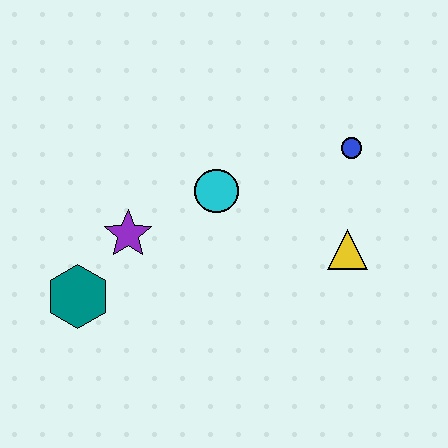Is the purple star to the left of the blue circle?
Yes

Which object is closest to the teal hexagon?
The purple star is closest to the teal hexagon.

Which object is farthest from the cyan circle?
The teal hexagon is farthest from the cyan circle.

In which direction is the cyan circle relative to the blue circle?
The cyan circle is to the left of the blue circle.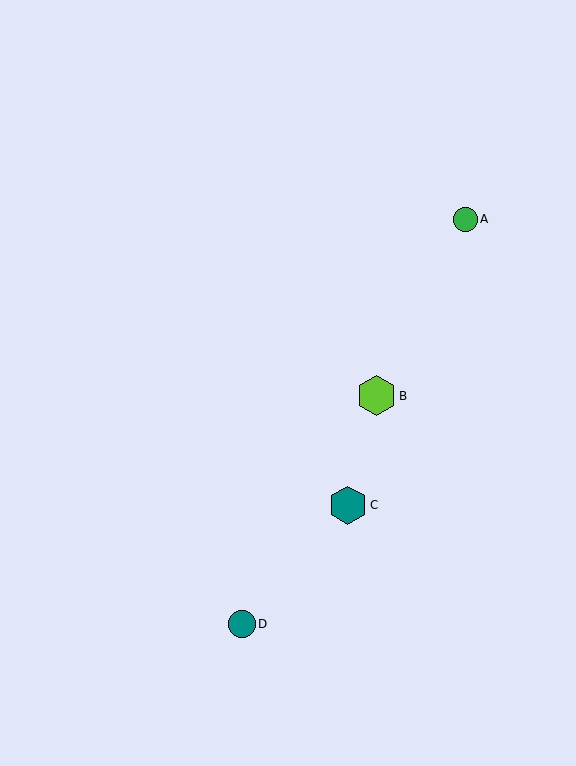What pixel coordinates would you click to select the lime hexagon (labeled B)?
Click at (377, 396) to select the lime hexagon B.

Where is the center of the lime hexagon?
The center of the lime hexagon is at (377, 396).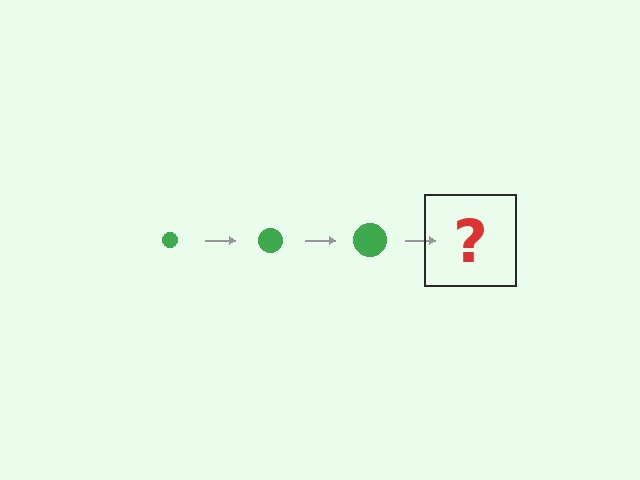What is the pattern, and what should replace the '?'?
The pattern is that the circle gets progressively larger each step. The '?' should be a green circle, larger than the previous one.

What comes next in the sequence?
The next element should be a green circle, larger than the previous one.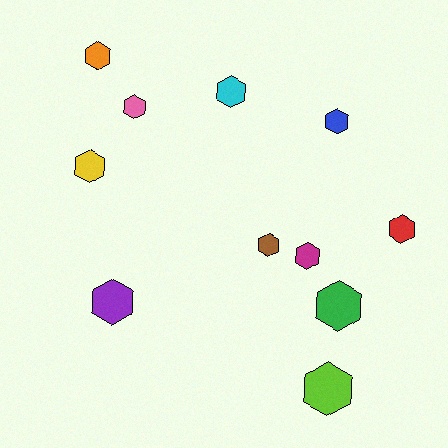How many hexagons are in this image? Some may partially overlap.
There are 11 hexagons.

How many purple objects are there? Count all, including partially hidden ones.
There is 1 purple object.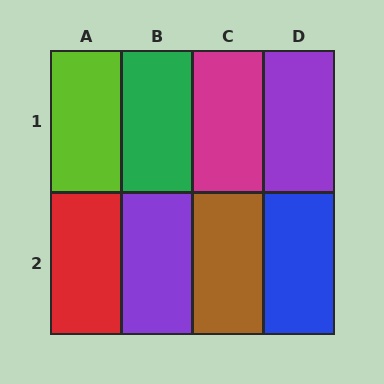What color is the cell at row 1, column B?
Green.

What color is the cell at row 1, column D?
Purple.